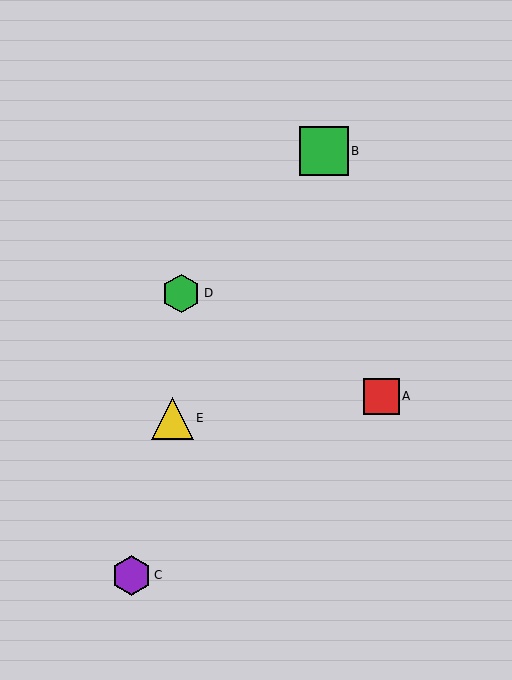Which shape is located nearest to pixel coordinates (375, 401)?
The red square (labeled A) at (381, 396) is nearest to that location.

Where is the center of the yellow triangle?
The center of the yellow triangle is at (173, 418).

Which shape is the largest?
The green square (labeled B) is the largest.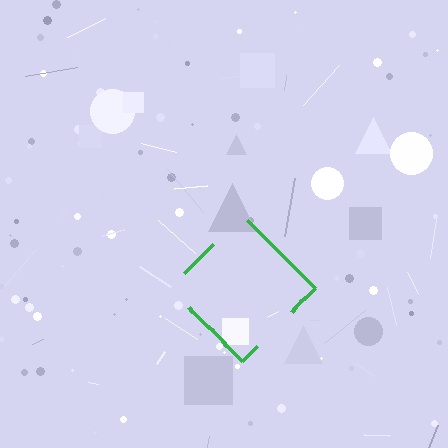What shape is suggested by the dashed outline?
The dashed outline suggests a diamond.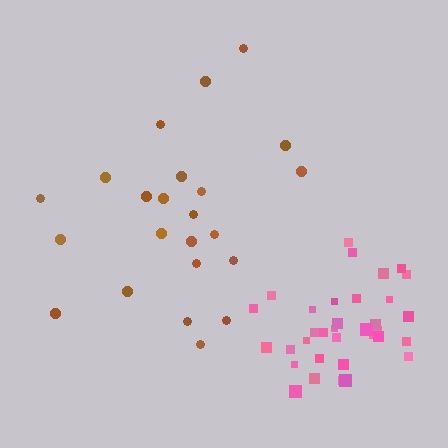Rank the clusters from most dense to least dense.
pink, brown.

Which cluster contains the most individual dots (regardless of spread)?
Pink (33).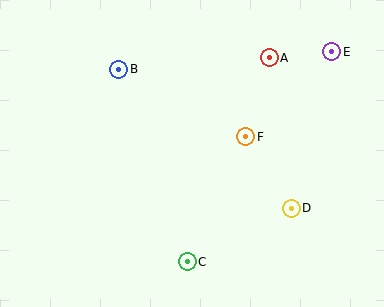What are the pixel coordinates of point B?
Point B is at (119, 69).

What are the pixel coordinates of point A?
Point A is at (269, 58).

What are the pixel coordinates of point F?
Point F is at (246, 137).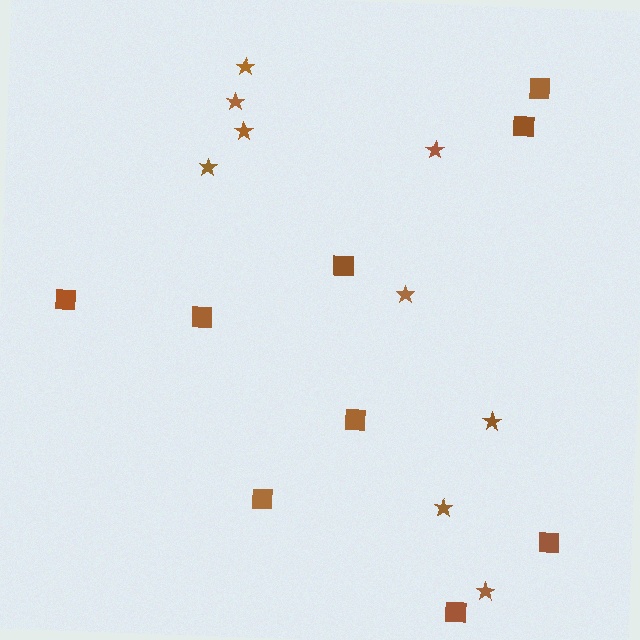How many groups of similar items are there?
There are 2 groups: one group of stars (9) and one group of squares (9).